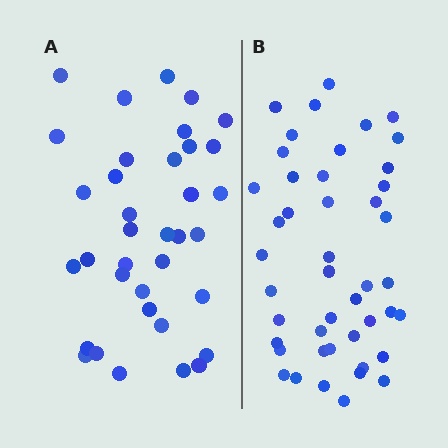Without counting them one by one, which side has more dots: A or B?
Region B (the right region) has more dots.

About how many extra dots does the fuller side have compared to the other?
Region B has roughly 8 or so more dots than region A.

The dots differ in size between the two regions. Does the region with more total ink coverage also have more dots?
No. Region A has more total ink coverage because its dots are larger, but region B actually contains more individual dots. Total area can be misleading — the number of items is what matters here.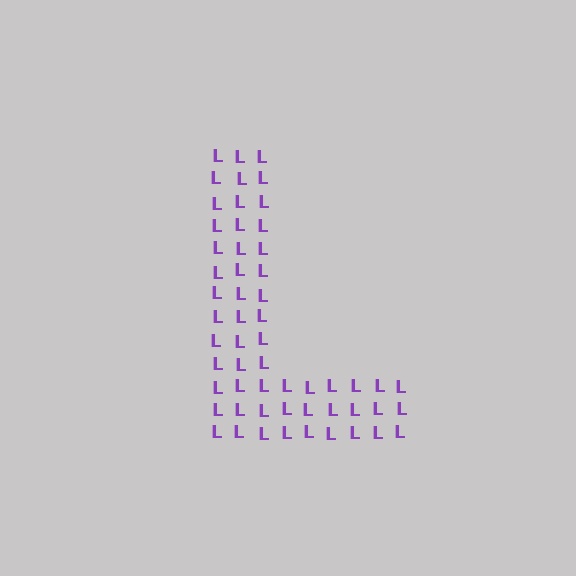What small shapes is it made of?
It is made of small letter L's.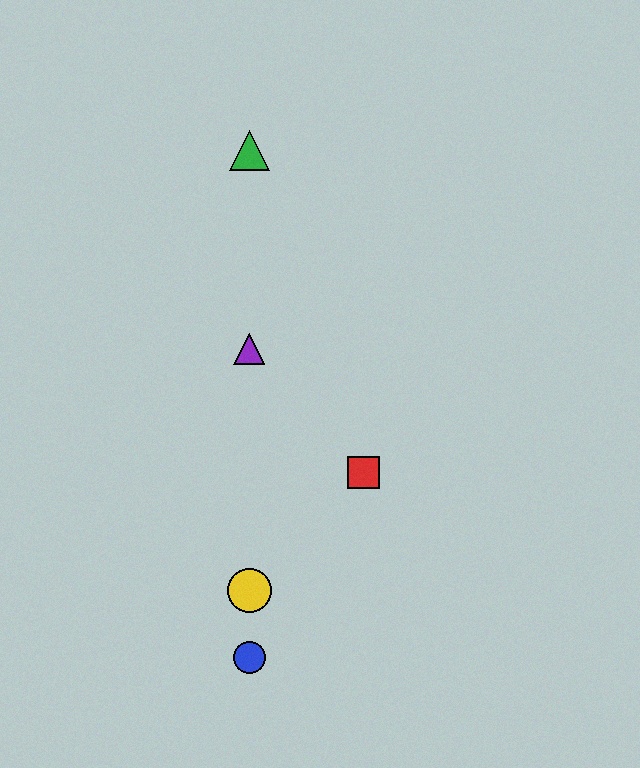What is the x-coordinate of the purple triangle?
The purple triangle is at x≈249.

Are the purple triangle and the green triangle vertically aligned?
Yes, both are at x≈249.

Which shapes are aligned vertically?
The blue circle, the green triangle, the yellow circle, the purple triangle are aligned vertically.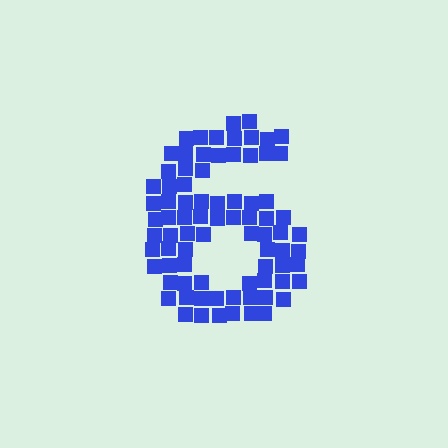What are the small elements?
The small elements are squares.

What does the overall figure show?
The overall figure shows the digit 6.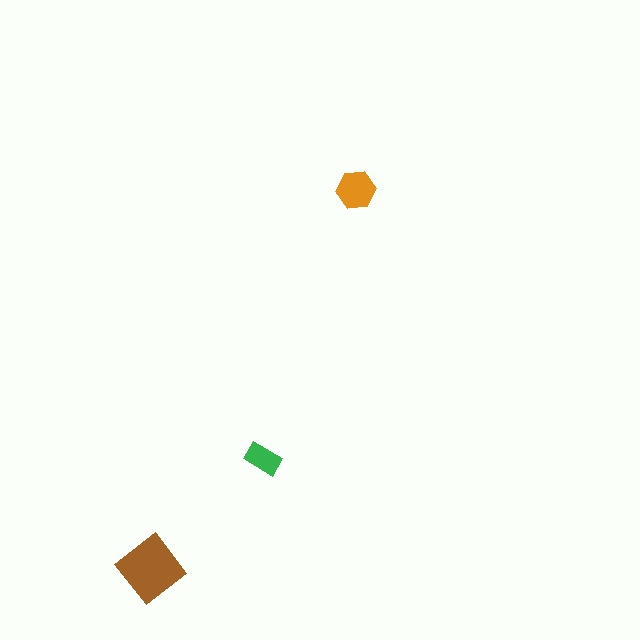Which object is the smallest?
The green rectangle.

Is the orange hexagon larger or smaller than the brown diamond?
Smaller.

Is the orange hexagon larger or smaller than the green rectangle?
Larger.